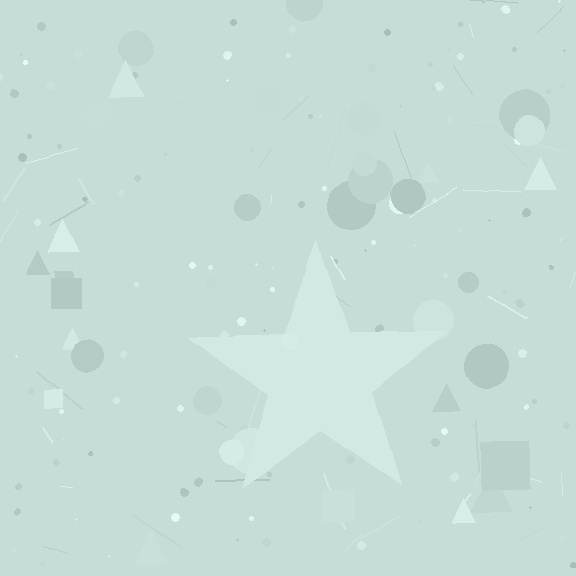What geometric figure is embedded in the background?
A star is embedded in the background.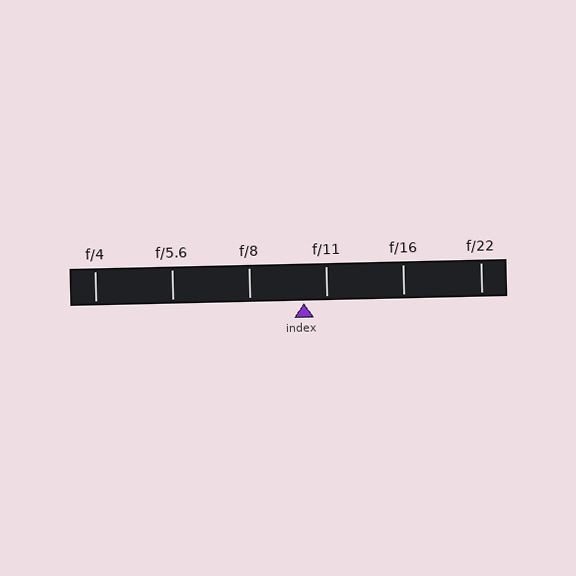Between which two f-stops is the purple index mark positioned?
The index mark is between f/8 and f/11.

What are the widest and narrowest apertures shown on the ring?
The widest aperture shown is f/4 and the narrowest is f/22.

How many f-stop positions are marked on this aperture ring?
There are 6 f-stop positions marked.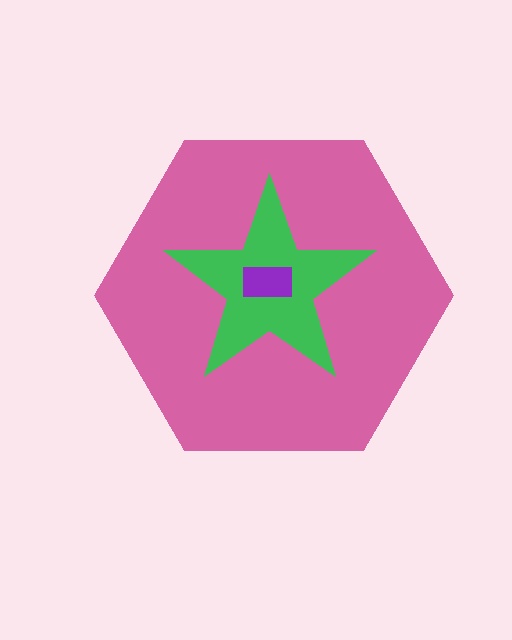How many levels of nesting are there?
3.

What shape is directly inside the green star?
The purple rectangle.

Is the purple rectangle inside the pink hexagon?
Yes.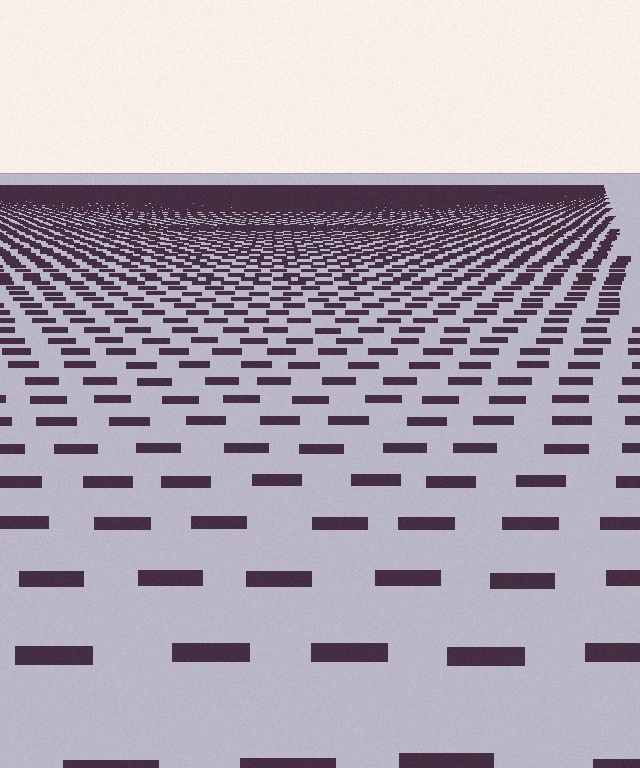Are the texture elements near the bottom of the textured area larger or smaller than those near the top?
Larger. Near the bottom, elements are closer to the viewer and appear at a bigger on-screen size.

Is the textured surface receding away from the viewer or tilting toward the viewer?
The surface is receding away from the viewer. Texture elements get smaller and denser toward the top.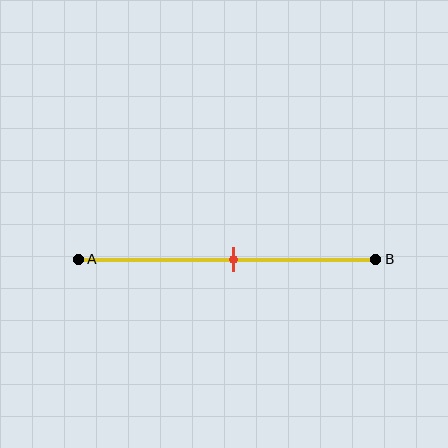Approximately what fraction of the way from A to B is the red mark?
The red mark is approximately 50% of the way from A to B.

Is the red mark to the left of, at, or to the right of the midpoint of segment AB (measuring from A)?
The red mark is approximately at the midpoint of segment AB.